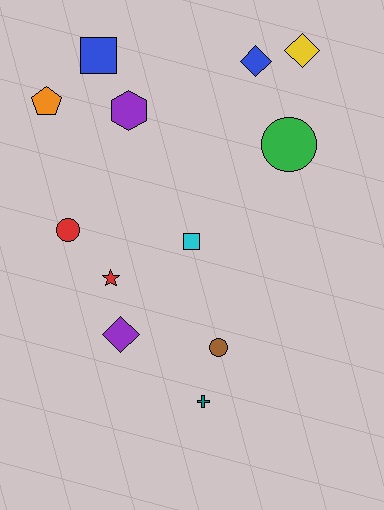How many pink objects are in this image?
There are no pink objects.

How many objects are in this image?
There are 12 objects.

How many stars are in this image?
There is 1 star.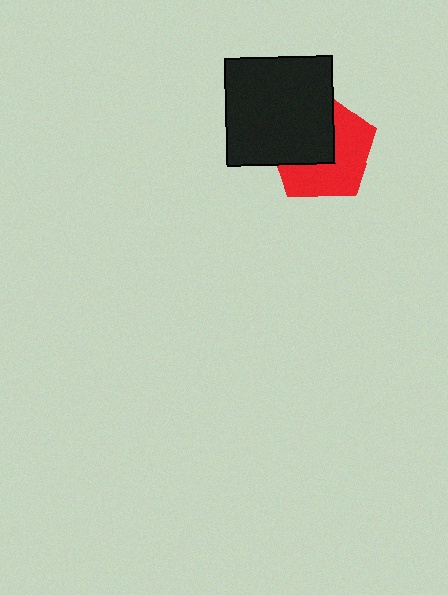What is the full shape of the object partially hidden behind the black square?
The partially hidden object is a red pentagon.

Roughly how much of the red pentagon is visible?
About half of it is visible (roughly 53%).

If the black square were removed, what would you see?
You would see the complete red pentagon.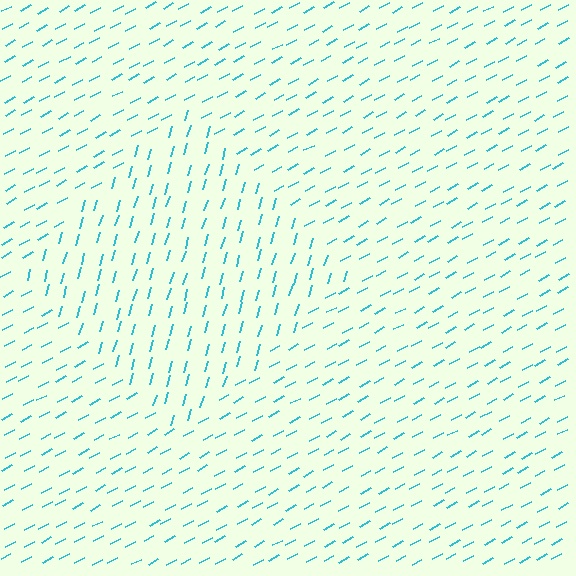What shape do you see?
I see a diamond.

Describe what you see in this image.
The image is filled with small cyan line segments. A diamond region in the image has lines oriented differently from the surrounding lines, creating a visible texture boundary.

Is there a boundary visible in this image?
Yes, there is a texture boundary formed by a change in line orientation.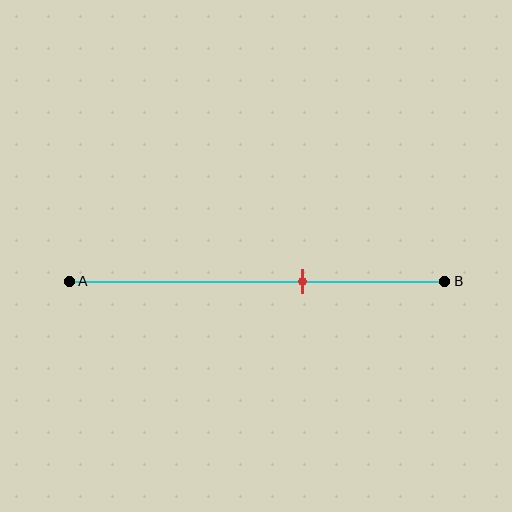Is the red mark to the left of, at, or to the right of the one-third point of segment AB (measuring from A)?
The red mark is to the right of the one-third point of segment AB.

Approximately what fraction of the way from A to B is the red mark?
The red mark is approximately 60% of the way from A to B.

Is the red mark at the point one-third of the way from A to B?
No, the mark is at about 60% from A, not at the 33% one-third point.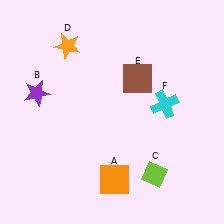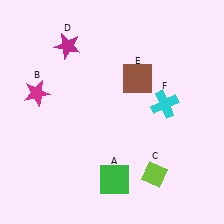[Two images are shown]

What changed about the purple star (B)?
In Image 1, B is purple. In Image 2, it changed to magenta.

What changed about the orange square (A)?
In Image 1, A is orange. In Image 2, it changed to green.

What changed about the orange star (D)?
In Image 1, D is orange. In Image 2, it changed to magenta.